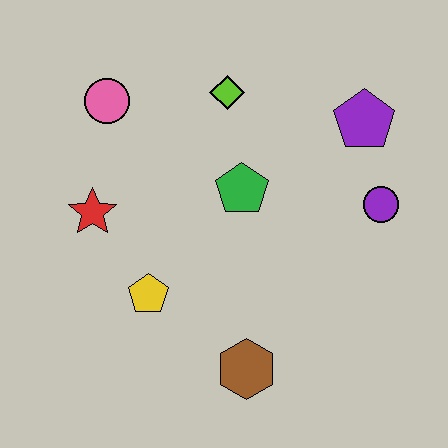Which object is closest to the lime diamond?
The green pentagon is closest to the lime diamond.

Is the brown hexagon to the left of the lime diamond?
No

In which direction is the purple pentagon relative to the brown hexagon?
The purple pentagon is above the brown hexagon.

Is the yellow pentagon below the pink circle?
Yes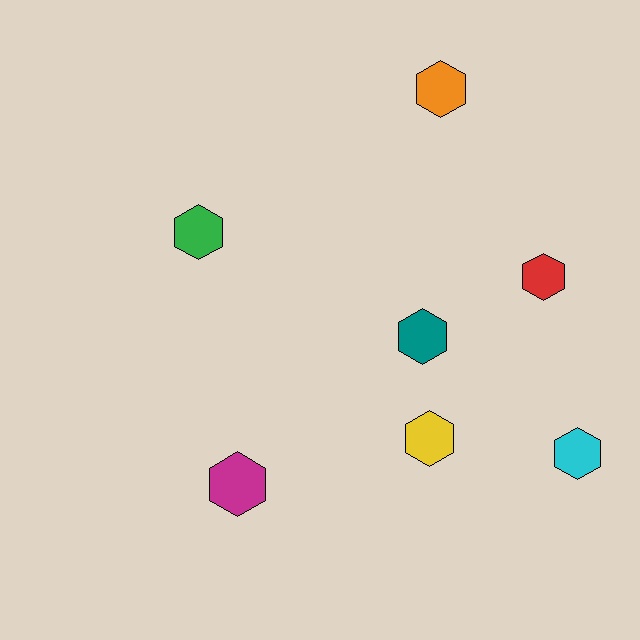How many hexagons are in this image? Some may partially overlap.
There are 7 hexagons.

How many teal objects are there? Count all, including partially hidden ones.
There is 1 teal object.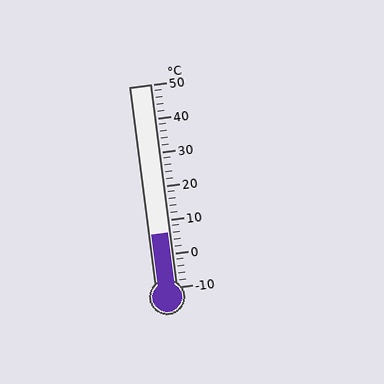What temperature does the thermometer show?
The thermometer shows approximately 6°C.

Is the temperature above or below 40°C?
The temperature is below 40°C.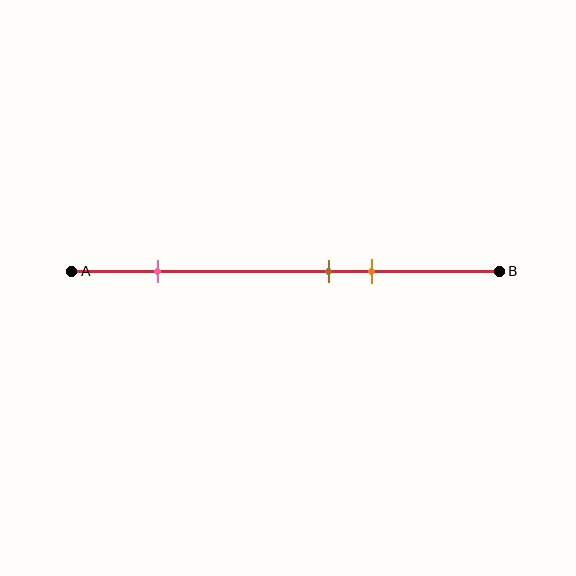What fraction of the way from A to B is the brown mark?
The brown mark is approximately 60% (0.6) of the way from A to B.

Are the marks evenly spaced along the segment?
No, the marks are not evenly spaced.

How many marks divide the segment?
There are 3 marks dividing the segment.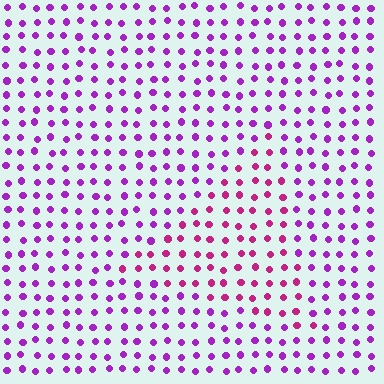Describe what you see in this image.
The image is filled with small purple elements in a uniform arrangement. A triangle-shaped region is visible where the elements are tinted to a slightly different hue, forming a subtle color boundary.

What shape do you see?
I see a triangle.